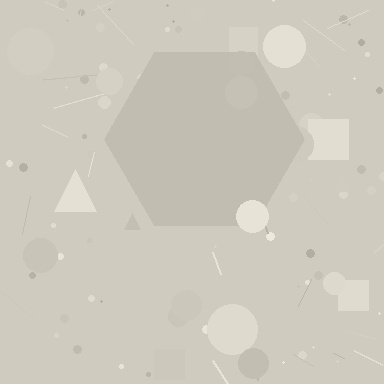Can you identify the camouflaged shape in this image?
The camouflaged shape is a hexagon.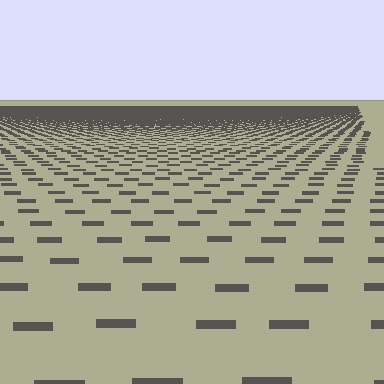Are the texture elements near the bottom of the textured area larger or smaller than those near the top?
Larger. Near the bottom, elements are closer to the viewer and appear at a bigger on-screen size.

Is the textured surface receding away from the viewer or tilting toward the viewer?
The surface is receding away from the viewer. Texture elements get smaller and denser toward the top.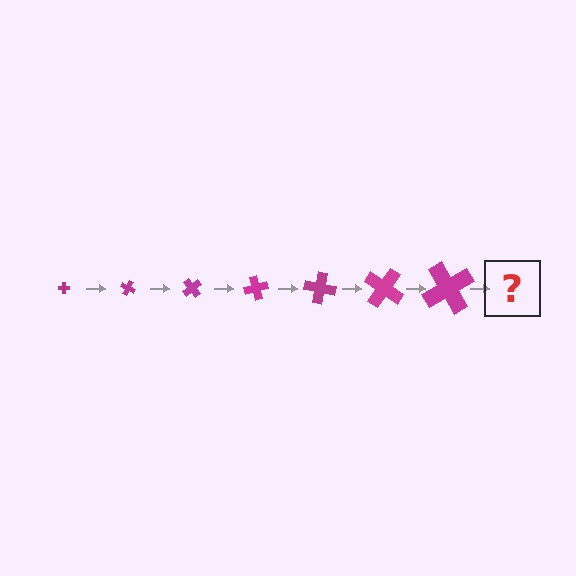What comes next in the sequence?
The next element should be a cross, larger than the previous one and rotated 175 degrees from the start.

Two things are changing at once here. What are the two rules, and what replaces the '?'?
The two rules are that the cross grows larger each step and it rotates 25 degrees each step. The '?' should be a cross, larger than the previous one and rotated 175 degrees from the start.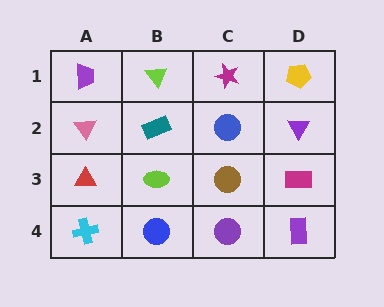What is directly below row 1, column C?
A blue circle.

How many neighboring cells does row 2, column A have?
3.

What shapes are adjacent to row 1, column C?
A blue circle (row 2, column C), a lime triangle (row 1, column B), a yellow pentagon (row 1, column D).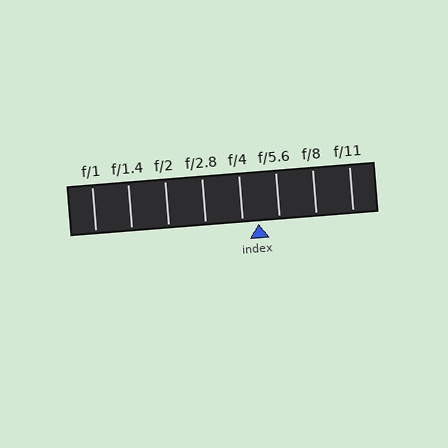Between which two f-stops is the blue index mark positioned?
The index mark is between f/4 and f/5.6.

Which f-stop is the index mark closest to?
The index mark is closest to f/4.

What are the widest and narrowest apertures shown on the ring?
The widest aperture shown is f/1 and the narrowest is f/11.